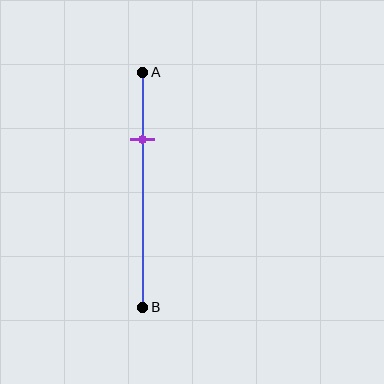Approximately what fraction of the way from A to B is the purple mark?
The purple mark is approximately 30% of the way from A to B.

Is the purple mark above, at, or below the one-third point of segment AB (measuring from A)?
The purple mark is above the one-third point of segment AB.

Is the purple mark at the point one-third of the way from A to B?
No, the mark is at about 30% from A, not at the 33% one-third point.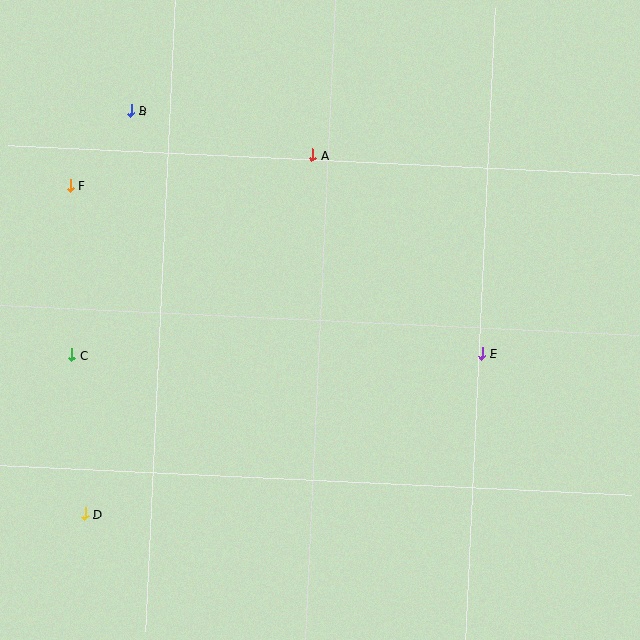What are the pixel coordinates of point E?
Point E is at (482, 353).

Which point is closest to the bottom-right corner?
Point E is closest to the bottom-right corner.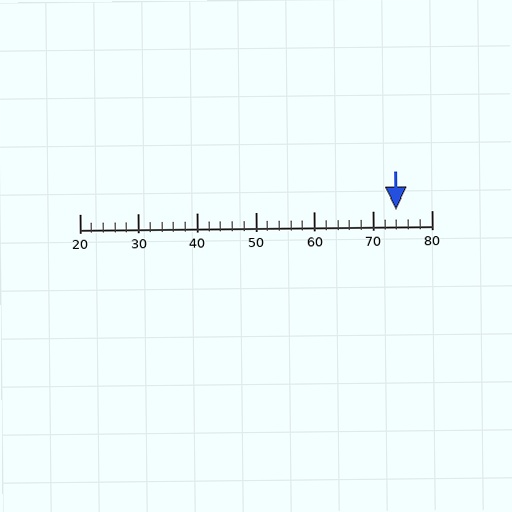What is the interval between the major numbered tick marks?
The major tick marks are spaced 10 units apart.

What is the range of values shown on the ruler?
The ruler shows values from 20 to 80.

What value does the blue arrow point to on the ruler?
The blue arrow points to approximately 74.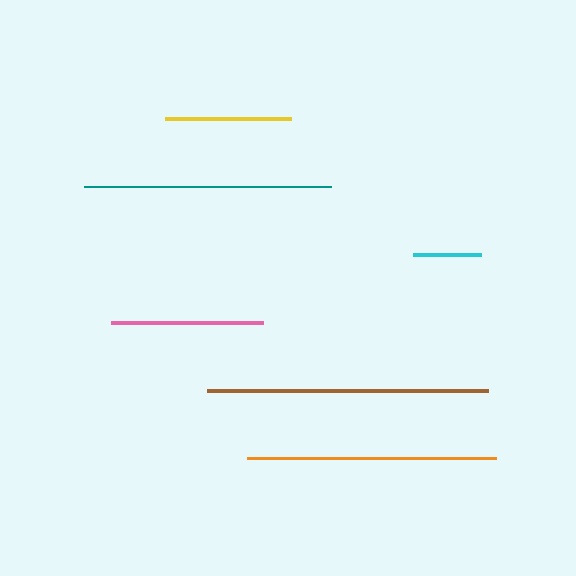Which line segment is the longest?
The brown line is the longest at approximately 280 pixels.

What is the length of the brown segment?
The brown segment is approximately 280 pixels long.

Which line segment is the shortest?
The cyan line is the shortest at approximately 68 pixels.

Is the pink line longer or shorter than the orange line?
The orange line is longer than the pink line.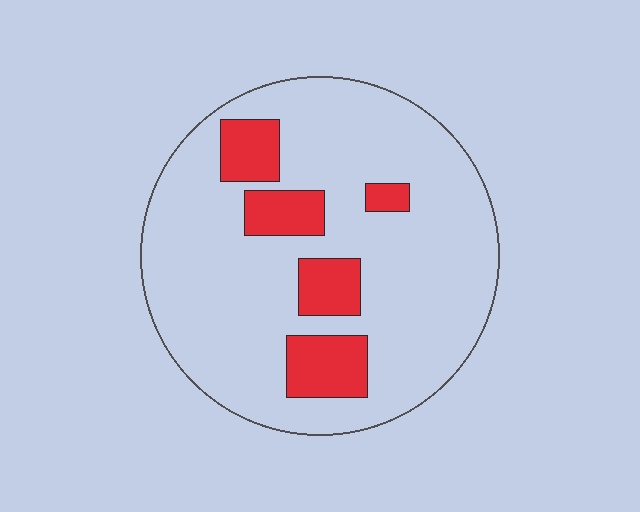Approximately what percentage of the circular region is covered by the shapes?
Approximately 15%.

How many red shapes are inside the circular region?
5.